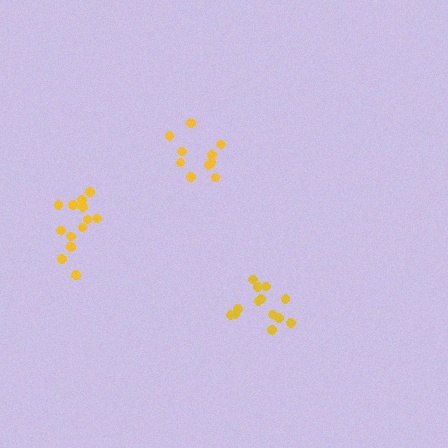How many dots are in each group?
Group 1: 13 dots, Group 2: 13 dots, Group 3: 10 dots (36 total).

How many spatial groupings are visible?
There are 3 spatial groupings.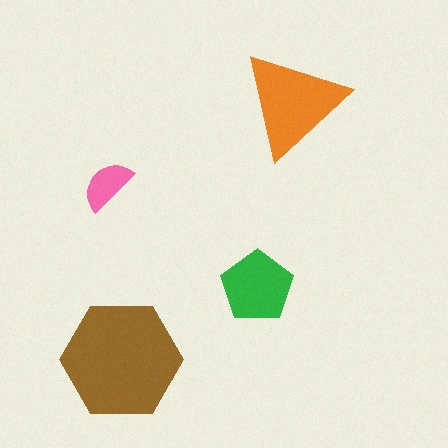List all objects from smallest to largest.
The pink semicircle, the green pentagon, the orange triangle, the brown hexagon.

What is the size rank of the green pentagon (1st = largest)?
3rd.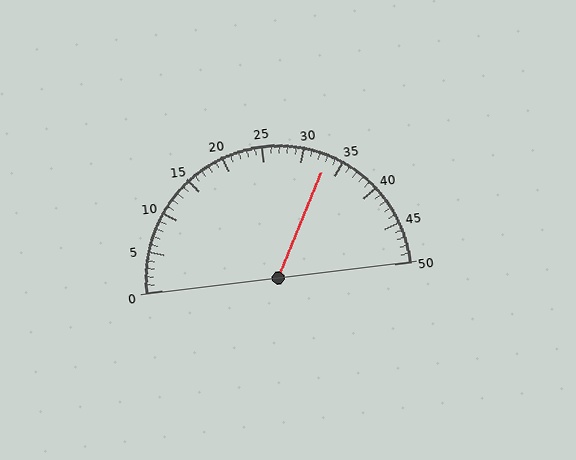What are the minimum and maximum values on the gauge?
The gauge ranges from 0 to 50.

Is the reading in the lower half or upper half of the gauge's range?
The reading is in the upper half of the range (0 to 50).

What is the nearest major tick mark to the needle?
The nearest major tick mark is 35.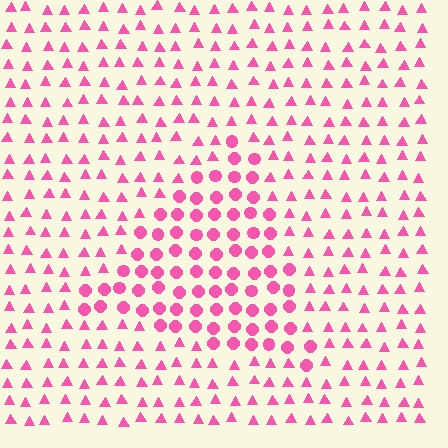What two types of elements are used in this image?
The image uses circles inside the triangle region and triangles outside it.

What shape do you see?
I see a triangle.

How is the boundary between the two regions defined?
The boundary is defined by a change in element shape: circles inside vs. triangles outside. All elements share the same color and spacing.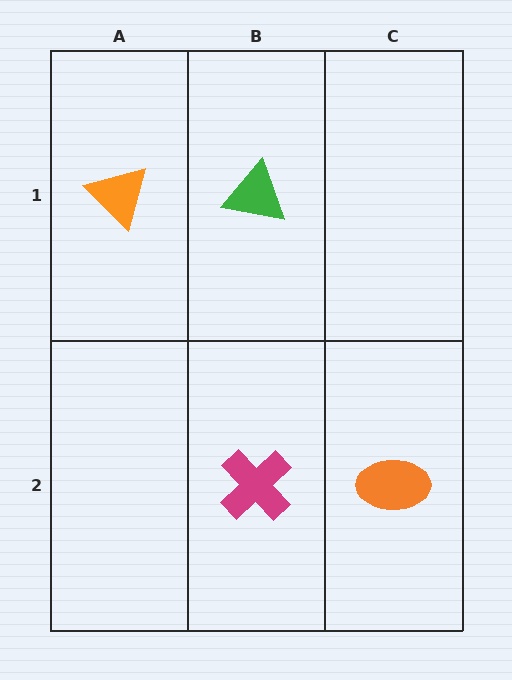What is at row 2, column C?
An orange ellipse.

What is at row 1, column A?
An orange triangle.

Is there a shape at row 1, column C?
No, that cell is empty.